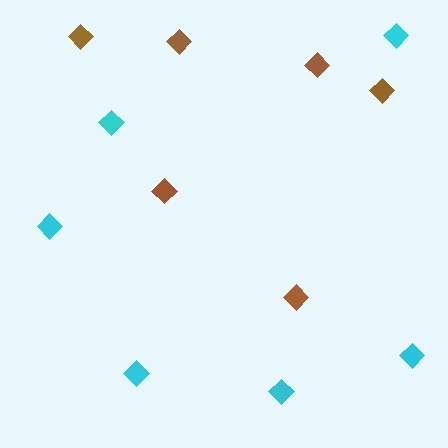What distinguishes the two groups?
There are 2 groups: one group of brown diamonds (6) and one group of cyan diamonds (6).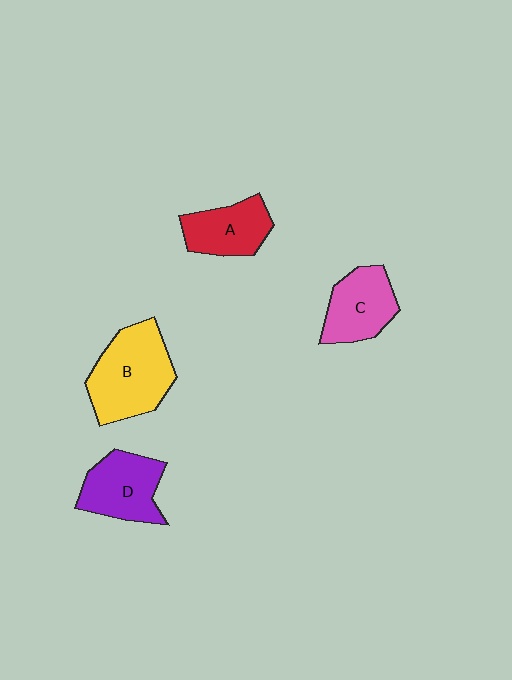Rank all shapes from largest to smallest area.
From largest to smallest: B (yellow), D (purple), C (pink), A (red).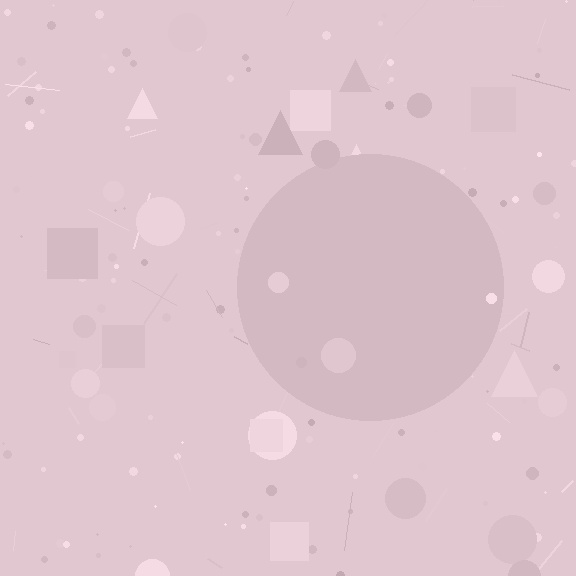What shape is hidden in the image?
A circle is hidden in the image.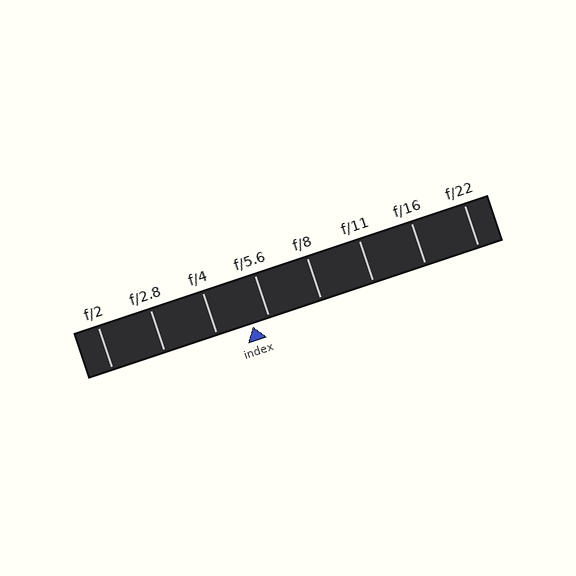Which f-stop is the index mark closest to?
The index mark is closest to f/5.6.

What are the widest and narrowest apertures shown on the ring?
The widest aperture shown is f/2 and the narrowest is f/22.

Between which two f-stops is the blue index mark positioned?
The index mark is between f/4 and f/5.6.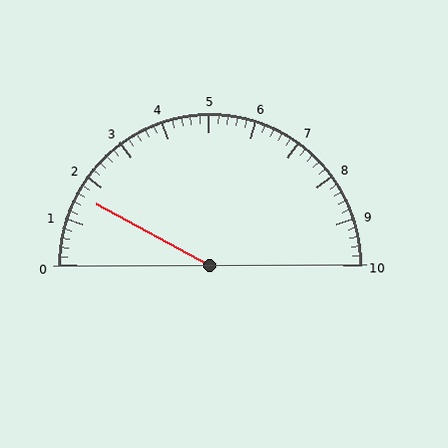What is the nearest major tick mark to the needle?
The nearest major tick mark is 2.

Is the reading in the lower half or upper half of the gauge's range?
The reading is in the lower half of the range (0 to 10).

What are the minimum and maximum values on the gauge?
The gauge ranges from 0 to 10.